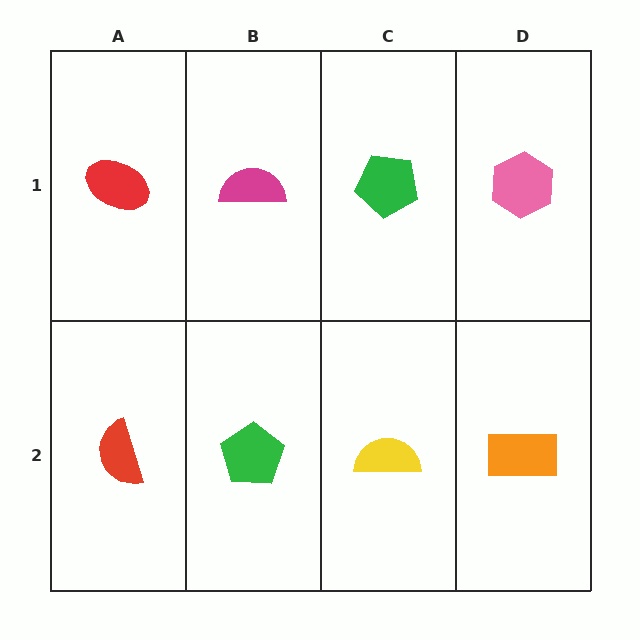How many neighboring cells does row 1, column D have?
2.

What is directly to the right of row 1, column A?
A magenta semicircle.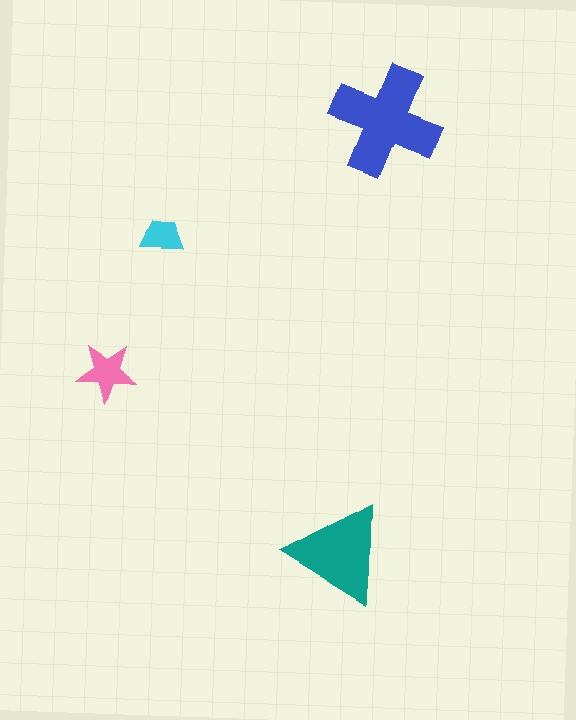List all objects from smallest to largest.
The cyan trapezoid, the pink star, the teal triangle, the blue cross.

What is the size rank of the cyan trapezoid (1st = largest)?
4th.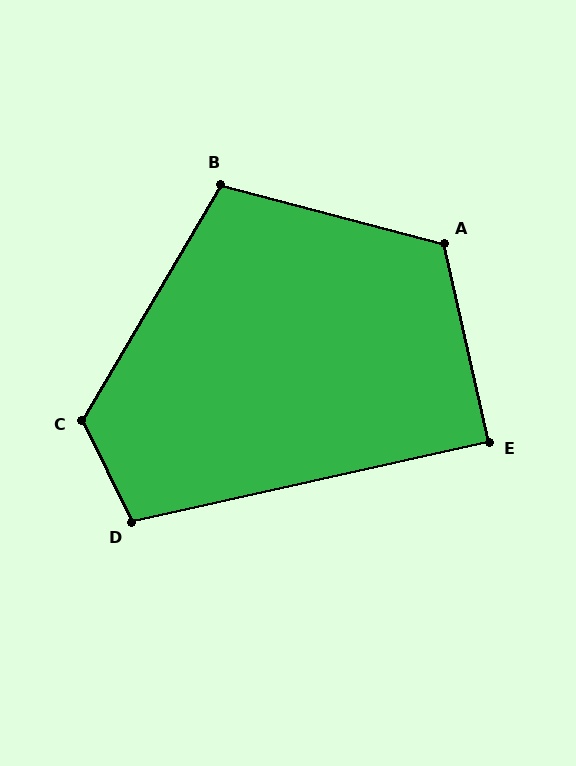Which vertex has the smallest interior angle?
E, at approximately 90 degrees.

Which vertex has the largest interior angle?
C, at approximately 123 degrees.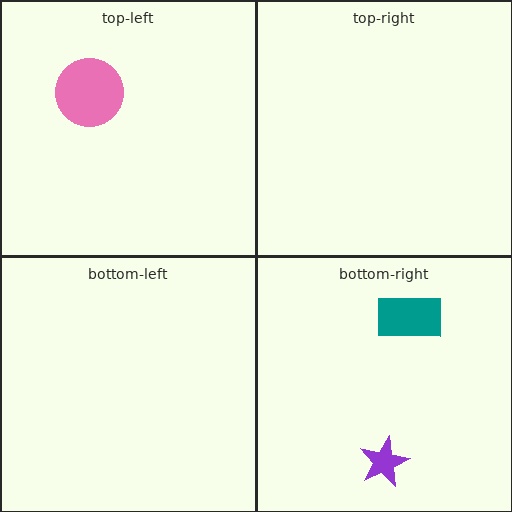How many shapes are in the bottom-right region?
2.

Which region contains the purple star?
The bottom-right region.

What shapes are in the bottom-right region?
The teal rectangle, the purple star.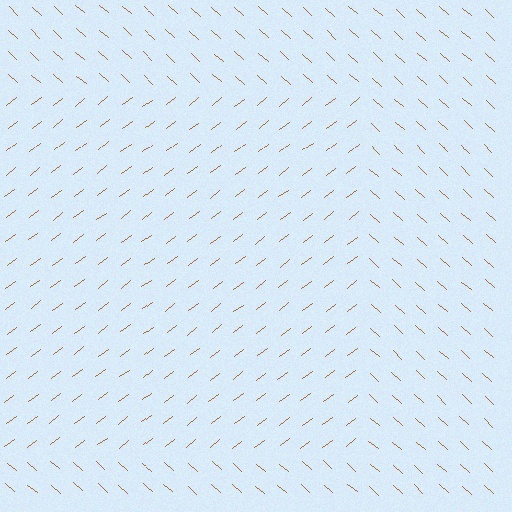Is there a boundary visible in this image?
Yes, there is a texture boundary formed by a change in line orientation.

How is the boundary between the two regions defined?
The boundary is defined purely by a change in line orientation (approximately 79 degrees difference). All lines are the same color and thickness.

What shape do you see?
I see a rectangle.